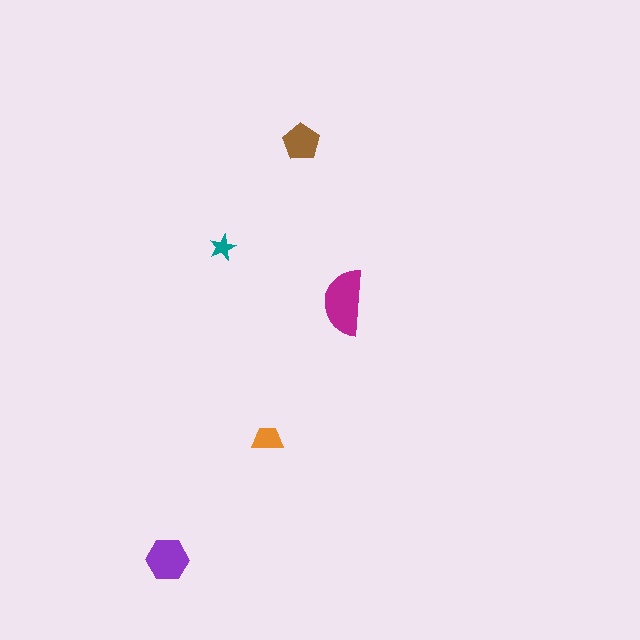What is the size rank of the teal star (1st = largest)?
5th.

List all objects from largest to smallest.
The magenta semicircle, the purple hexagon, the brown pentagon, the orange trapezoid, the teal star.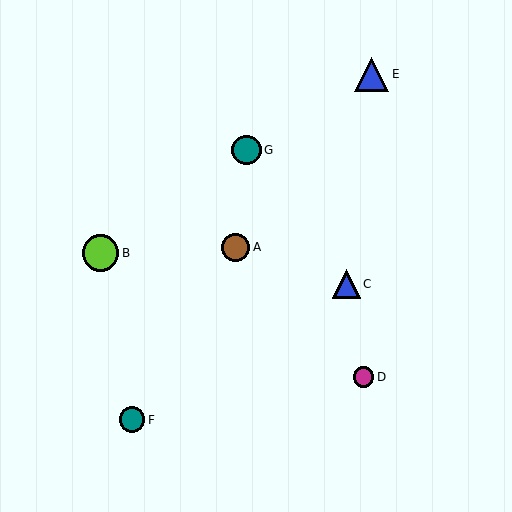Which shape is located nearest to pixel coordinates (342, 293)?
The blue triangle (labeled C) at (346, 284) is nearest to that location.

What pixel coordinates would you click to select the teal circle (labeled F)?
Click at (132, 420) to select the teal circle F.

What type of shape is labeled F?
Shape F is a teal circle.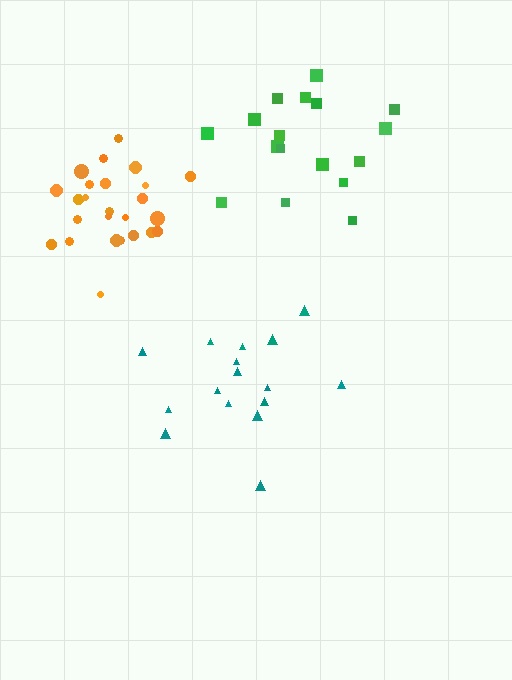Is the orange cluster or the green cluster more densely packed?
Orange.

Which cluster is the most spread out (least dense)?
Green.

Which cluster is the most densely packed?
Orange.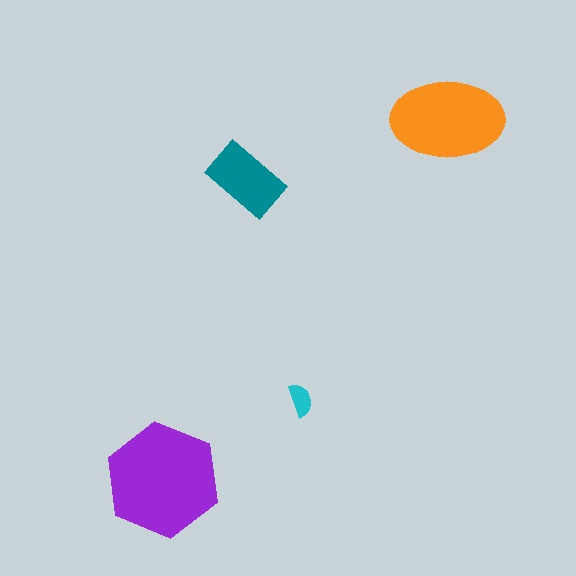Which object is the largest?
The purple hexagon.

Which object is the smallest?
The cyan semicircle.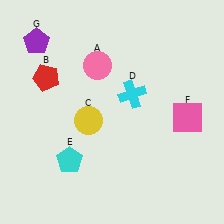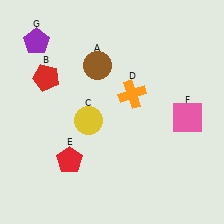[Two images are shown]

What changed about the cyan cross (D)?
In Image 1, D is cyan. In Image 2, it changed to orange.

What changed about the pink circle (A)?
In Image 1, A is pink. In Image 2, it changed to brown.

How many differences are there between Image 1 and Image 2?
There are 3 differences between the two images.